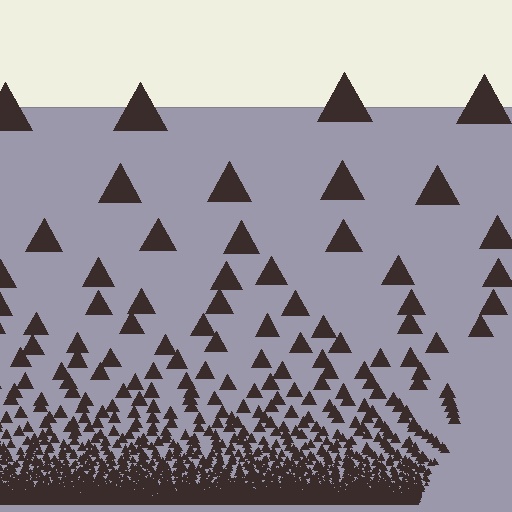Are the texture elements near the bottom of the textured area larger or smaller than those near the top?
Smaller. The gradient is inverted — elements near the bottom are smaller and denser.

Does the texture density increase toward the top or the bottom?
Density increases toward the bottom.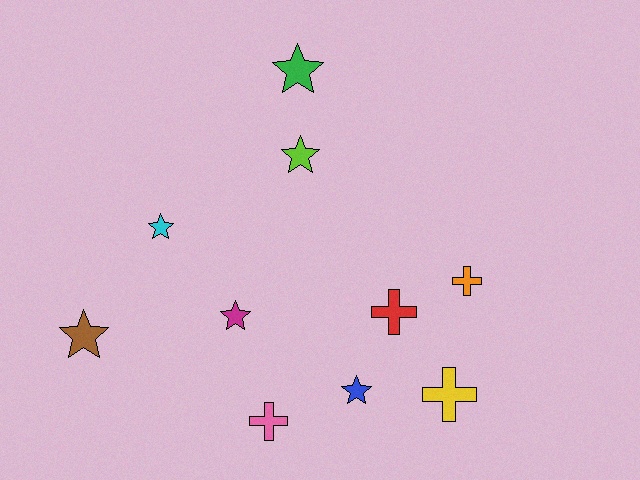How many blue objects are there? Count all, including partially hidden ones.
There is 1 blue object.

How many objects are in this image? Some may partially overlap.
There are 10 objects.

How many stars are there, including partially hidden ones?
There are 6 stars.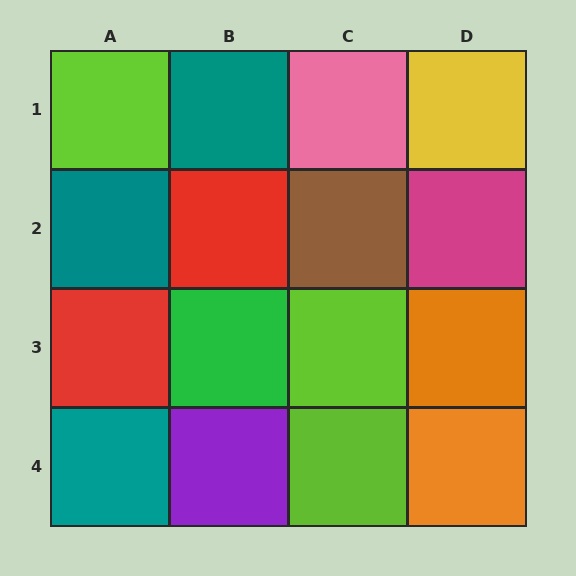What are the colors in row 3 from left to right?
Red, green, lime, orange.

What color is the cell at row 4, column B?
Purple.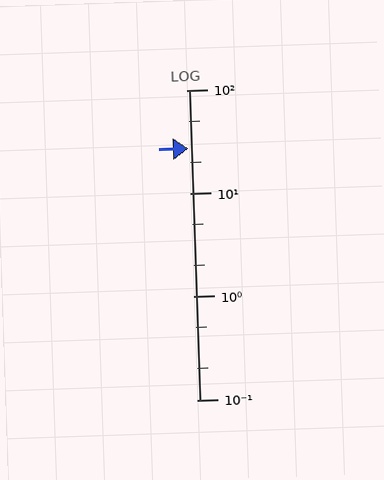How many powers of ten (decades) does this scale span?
The scale spans 3 decades, from 0.1 to 100.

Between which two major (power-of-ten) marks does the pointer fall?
The pointer is between 10 and 100.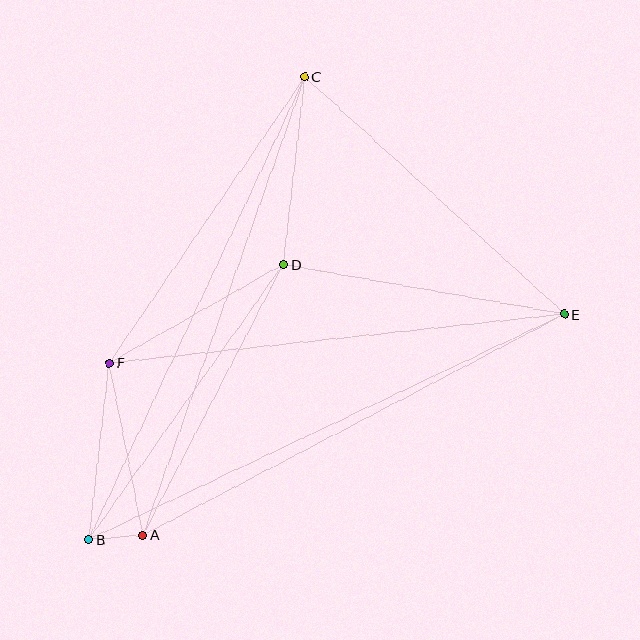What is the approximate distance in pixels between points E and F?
The distance between E and F is approximately 458 pixels.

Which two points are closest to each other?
Points A and B are closest to each other.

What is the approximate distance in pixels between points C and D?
The distance between C and D is approximately 189 pixels.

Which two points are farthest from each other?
Points B and E are farthest from each other.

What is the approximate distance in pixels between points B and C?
The distance between B and C is approximately 511 pixels.